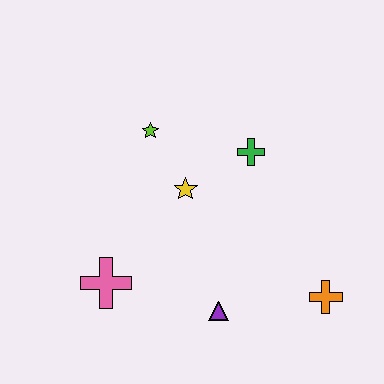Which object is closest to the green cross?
The yellow star is closest to the green cross.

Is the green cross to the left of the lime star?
No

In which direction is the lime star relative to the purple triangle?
The lime star is above the purple triangle.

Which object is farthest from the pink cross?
The orange cross is farthest from the pink cross.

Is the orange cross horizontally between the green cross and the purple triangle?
No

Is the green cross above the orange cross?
Yes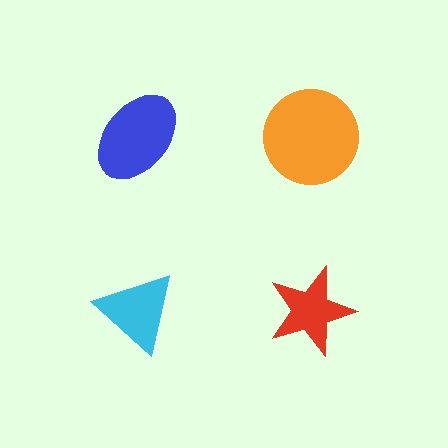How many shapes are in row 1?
2 shapes.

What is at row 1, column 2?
An orange circle.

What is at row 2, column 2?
A red star.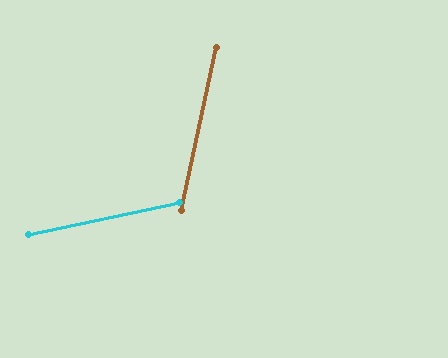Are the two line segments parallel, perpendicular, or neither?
Neither parallel nor perpendicular — they differ by about 66°.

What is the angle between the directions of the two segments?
Approximately 66 degrees.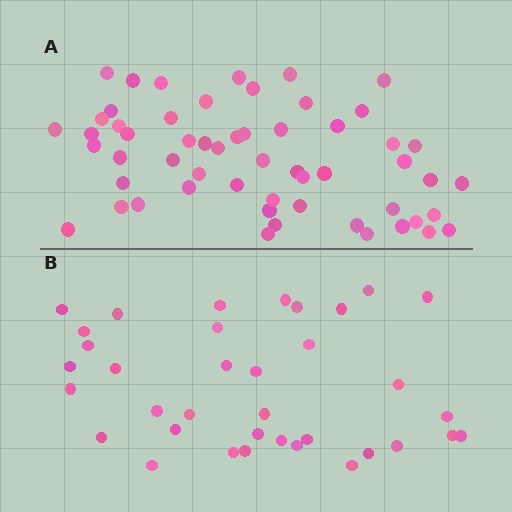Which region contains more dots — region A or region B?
Region A (the top region) has more dots.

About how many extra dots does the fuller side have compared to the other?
Region A has approximately 20 more dots than region B.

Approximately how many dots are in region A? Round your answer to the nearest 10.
About 60 dots. (The exact count is 56, which rounds to 60.)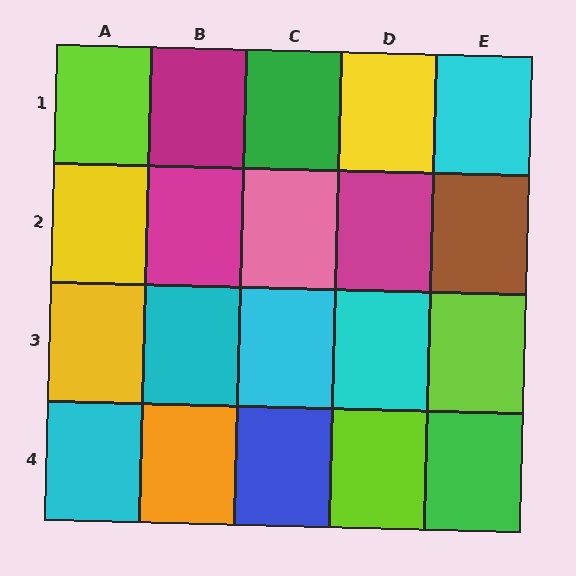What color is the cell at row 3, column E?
Lime.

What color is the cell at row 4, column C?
Blue.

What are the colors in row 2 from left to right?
Yellow, magenta, pink, magenta, brown.